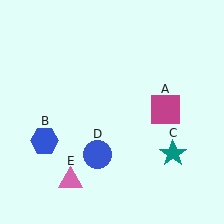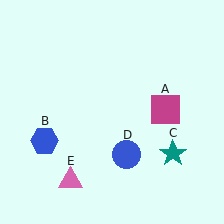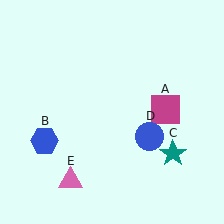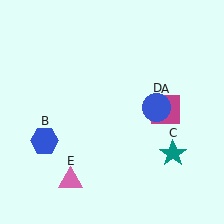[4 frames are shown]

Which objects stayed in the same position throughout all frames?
Magenta square (object A) and blue hexagon (object B) and teal star (object C) and pink triangle (object E) remained stationary.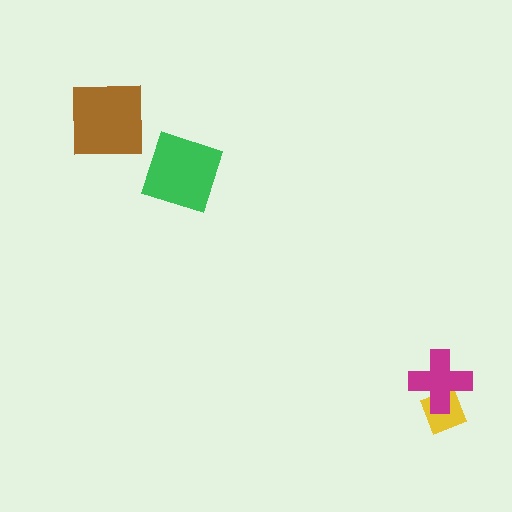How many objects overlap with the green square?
0 objects overlap with the green square.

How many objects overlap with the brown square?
0 objects overlap with the brown square.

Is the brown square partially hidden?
No, no other shape covers it.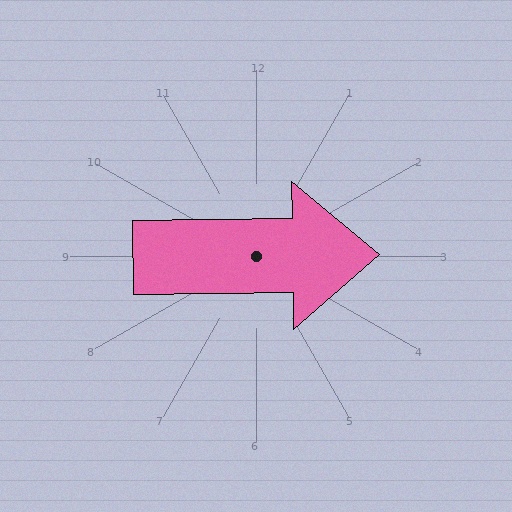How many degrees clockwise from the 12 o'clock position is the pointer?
Approximately 89 degrees.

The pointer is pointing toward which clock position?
Roughly 3 o'clock.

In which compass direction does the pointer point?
East.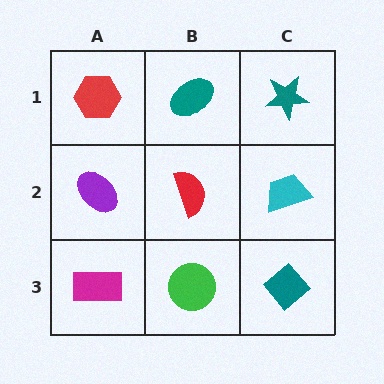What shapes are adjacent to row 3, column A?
A purple ellipse (row 2, column A), a green circle (row 3, column B).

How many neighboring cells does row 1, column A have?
2.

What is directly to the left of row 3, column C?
A green circle.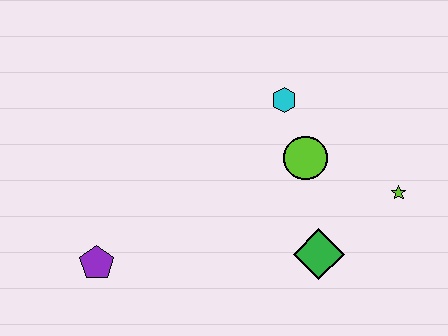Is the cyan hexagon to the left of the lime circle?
Yes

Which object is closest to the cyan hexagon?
The lime circle is closest to the cyan hexagon.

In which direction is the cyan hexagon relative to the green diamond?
The cyan hexagon is above the green diamond.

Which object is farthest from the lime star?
The purple pentagon is farthest from the lime star.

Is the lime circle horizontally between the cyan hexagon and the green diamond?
Yes